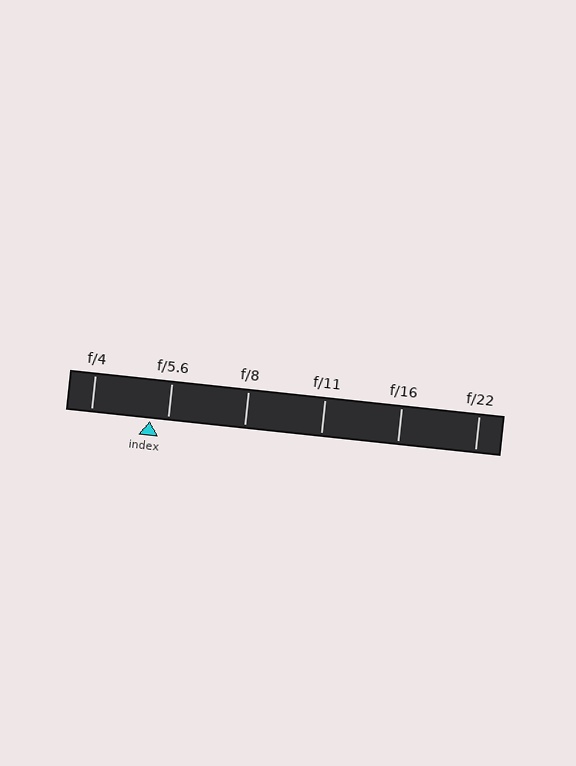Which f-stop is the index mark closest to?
The index mark is closest to f/5.6.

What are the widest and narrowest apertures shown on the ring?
The widest aperture shown is f/4 and the narrowest is f/22.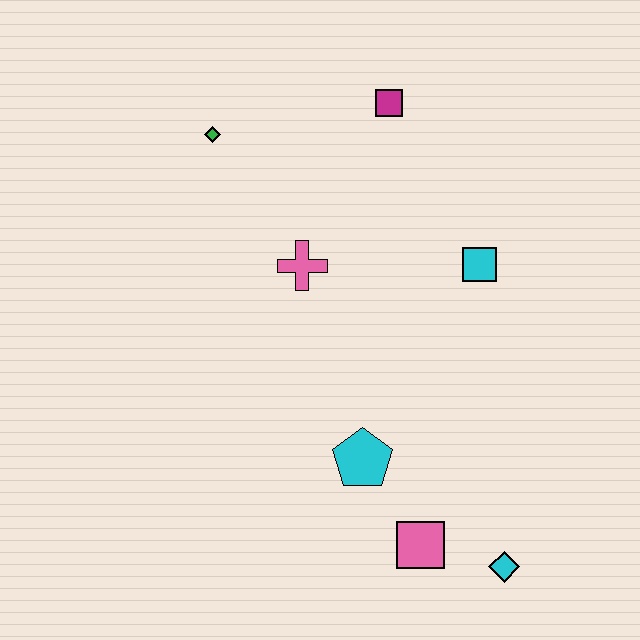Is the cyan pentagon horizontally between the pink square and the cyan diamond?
No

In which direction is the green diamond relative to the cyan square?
The green diamond is to the left of the cyan square.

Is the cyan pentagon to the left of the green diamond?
No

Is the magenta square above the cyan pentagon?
Yes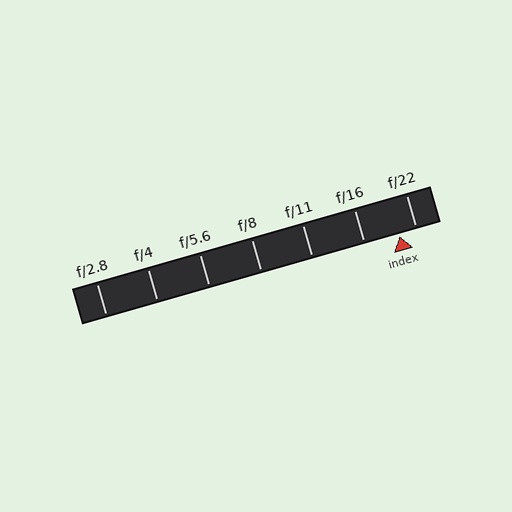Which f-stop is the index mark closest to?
The index mark is closest to f/22.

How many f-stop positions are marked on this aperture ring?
There are 7 f-stop positions marked.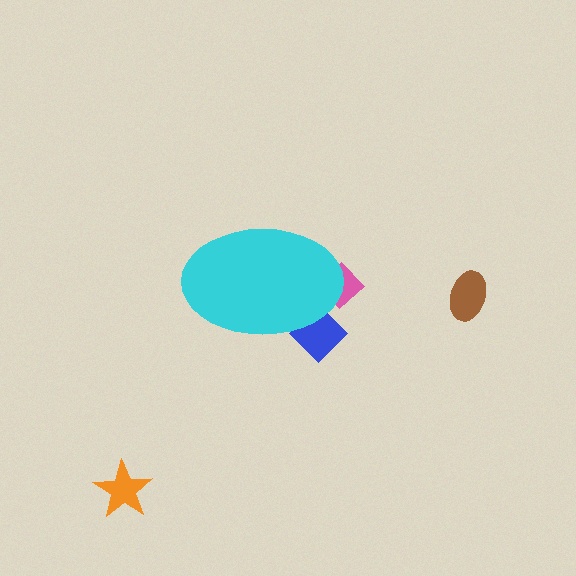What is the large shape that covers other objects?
A cyan ellipse.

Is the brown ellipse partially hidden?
No, the brown ellipse is fully visible.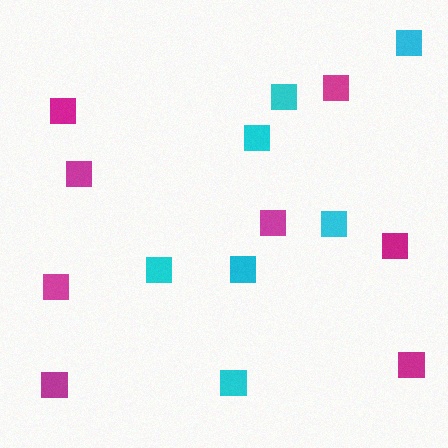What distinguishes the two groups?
There are 2 groups: one group of cyan squares (7) and one group of magenta squares (8).